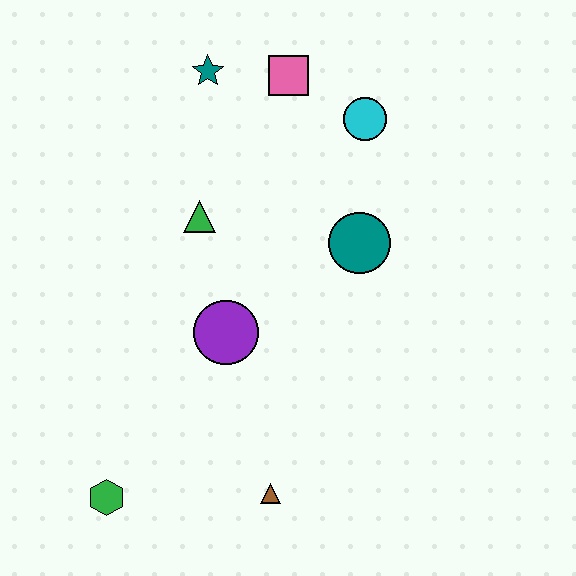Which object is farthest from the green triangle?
The green hexagon is farthest from the green triangle.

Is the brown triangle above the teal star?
No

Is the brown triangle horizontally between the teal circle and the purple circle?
Yes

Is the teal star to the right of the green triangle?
Yes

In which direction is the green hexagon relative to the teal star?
The green hexagon is below the teal star.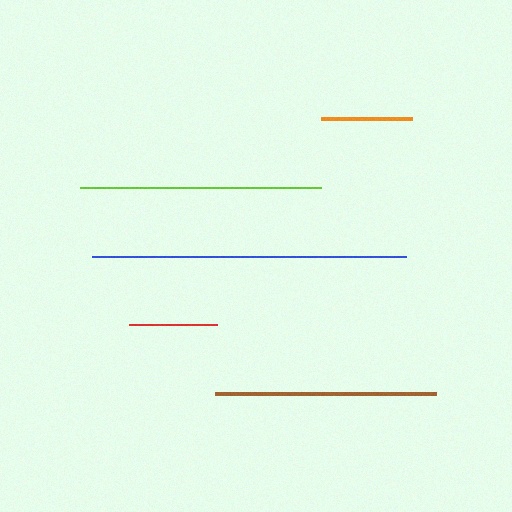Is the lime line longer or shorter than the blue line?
The blue line is longer than the lime line.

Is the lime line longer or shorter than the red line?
The lime line is longer than the red line.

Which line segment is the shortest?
The red line is the shortest at approximately 89 pixels.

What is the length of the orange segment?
The orange segment is approximately 91 pixels long.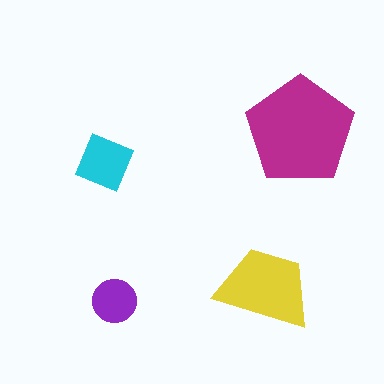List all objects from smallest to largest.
The purple circle, the cyan diamond, the yellow trapezoid, the magenta pentagon.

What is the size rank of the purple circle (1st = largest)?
4th.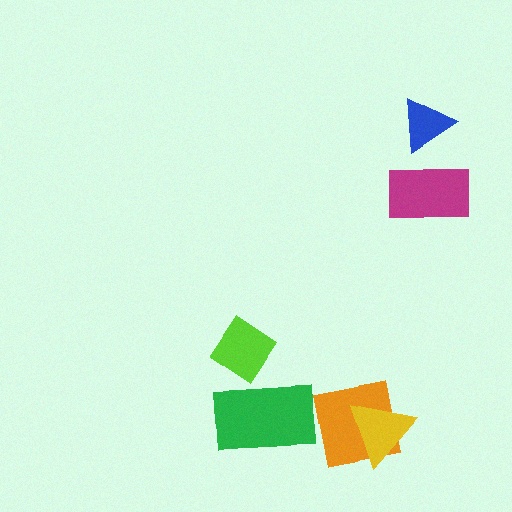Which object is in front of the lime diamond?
The green rectangle is in front of the lime diamond.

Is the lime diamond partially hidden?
Yes, it is partially covered by another shape.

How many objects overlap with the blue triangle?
0 objects overlap with the blue triangle.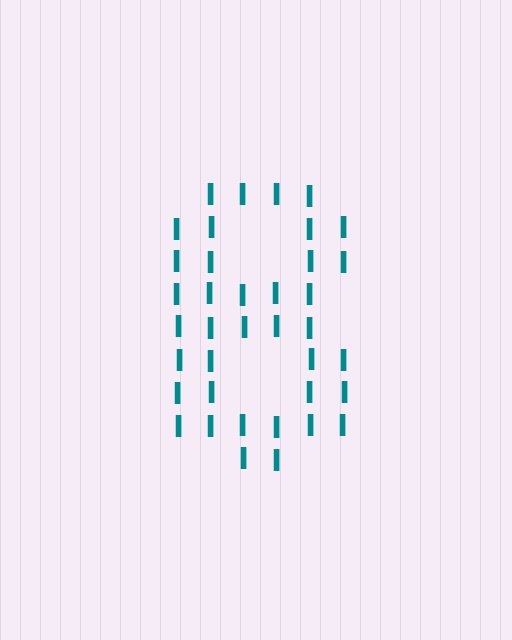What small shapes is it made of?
It is made of small letter I's.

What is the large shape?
The large shape is the digit 8.